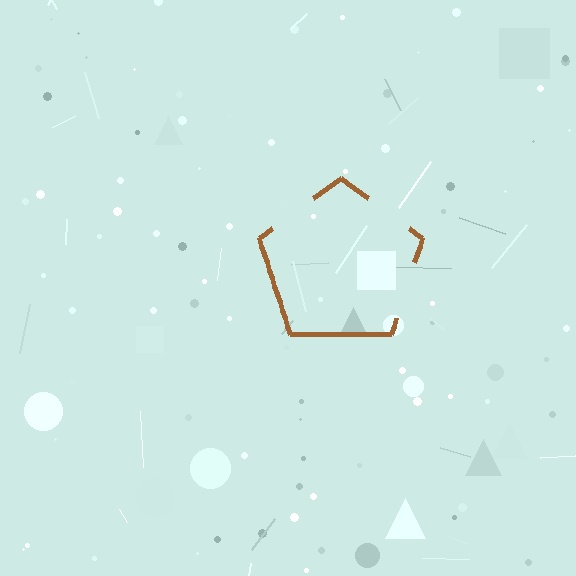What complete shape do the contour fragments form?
The contour fragments form a pentagon.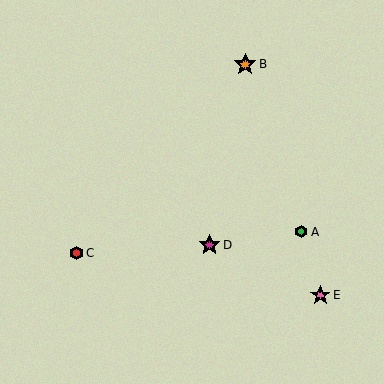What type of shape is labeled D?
Shape D is a magenta star.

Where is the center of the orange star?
The center of the orange star is at (245, 64).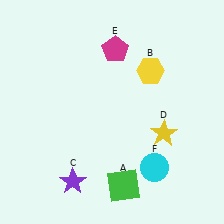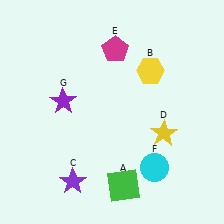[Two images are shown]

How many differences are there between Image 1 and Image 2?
There is 1 difference between the two images.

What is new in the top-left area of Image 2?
A purple star (G) was added in the top-left area of Image 2.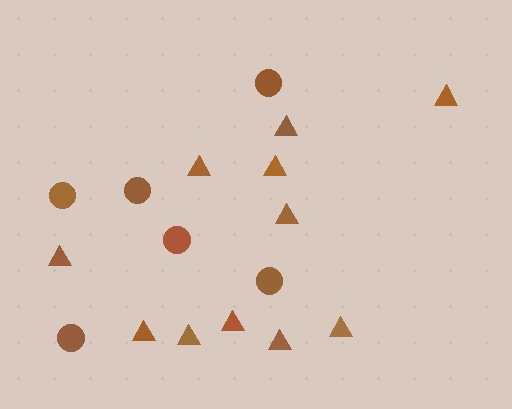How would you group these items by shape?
There are 2 groups: one group of circles (6) and one group of triangles (11).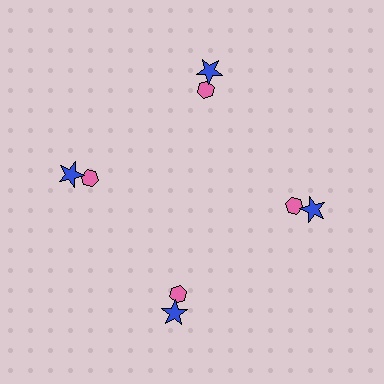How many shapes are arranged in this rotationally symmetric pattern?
There are 8 shapes, arranged in 4 groups of 2.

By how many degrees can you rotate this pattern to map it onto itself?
The pattern maps onto itself every 90 degrees of rotation.